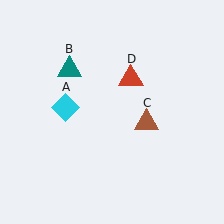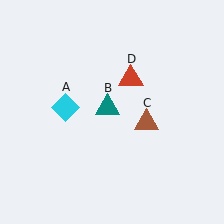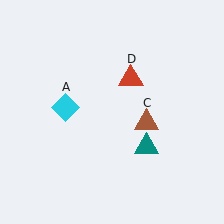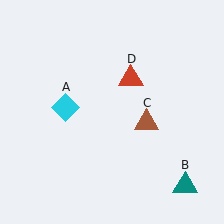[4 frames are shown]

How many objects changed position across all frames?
1 object changed position: teal triangle (object B).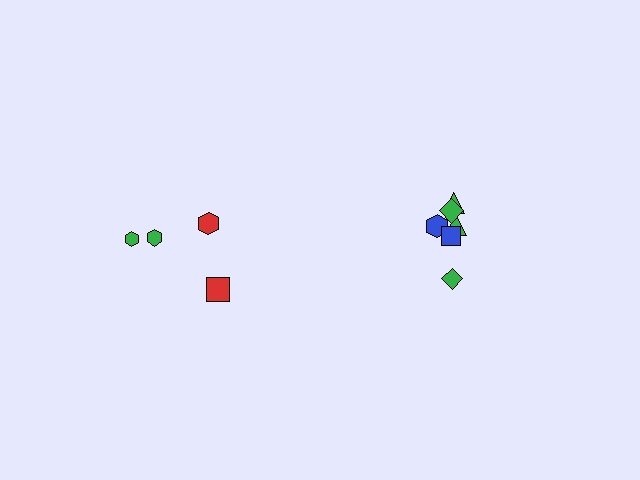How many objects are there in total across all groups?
There are 10 objects.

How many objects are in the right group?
There are 6 objects.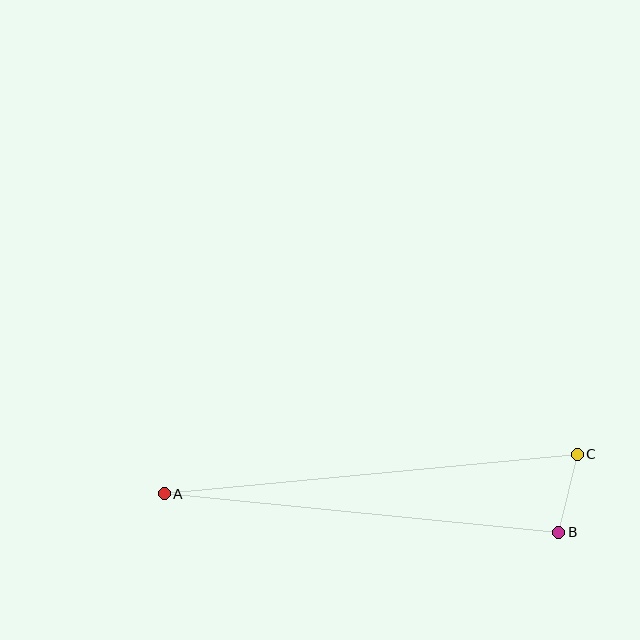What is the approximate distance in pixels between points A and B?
The distance between A and B is approximately 397 pixels.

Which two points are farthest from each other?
Points A and C are farthest from each other.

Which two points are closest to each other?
Points B and C are closest to each other.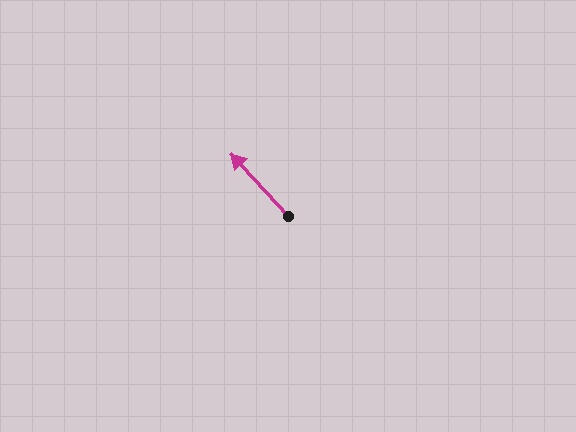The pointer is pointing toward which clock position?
Roughly 11 o'clock.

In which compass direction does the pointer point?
Northwest.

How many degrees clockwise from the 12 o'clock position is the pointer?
Approximately 318 degrees.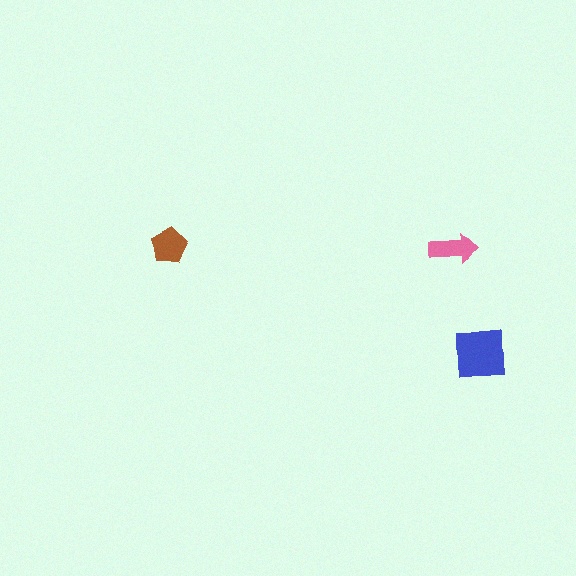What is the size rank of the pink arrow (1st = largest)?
3rd.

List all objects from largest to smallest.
The blue square, the brown pentagon, the pink arrow.